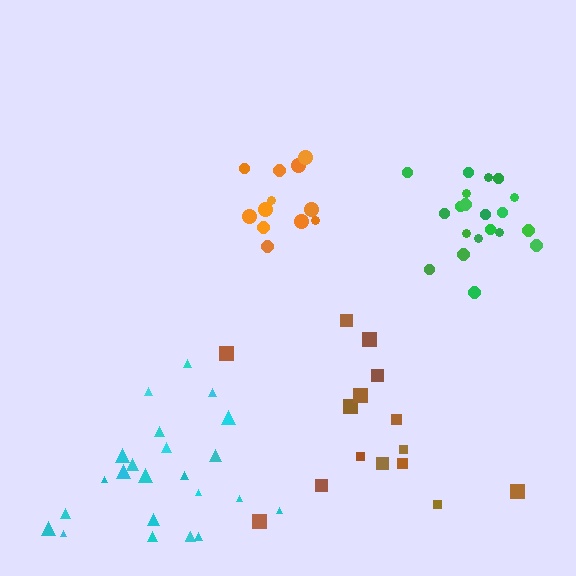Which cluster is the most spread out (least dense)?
Brown.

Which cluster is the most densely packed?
Green.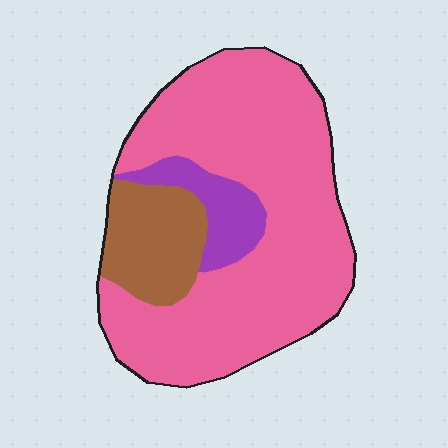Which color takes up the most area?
Pink, at roughly 75%.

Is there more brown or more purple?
Brown.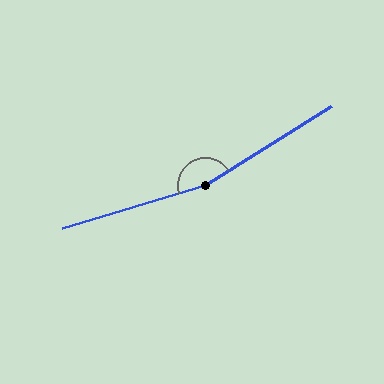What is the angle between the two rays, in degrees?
Approximately 164 degrees.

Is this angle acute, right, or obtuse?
It is obtuse.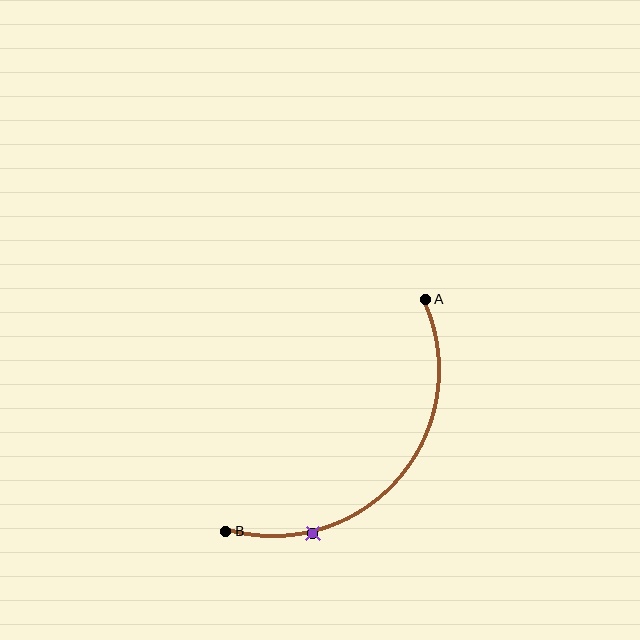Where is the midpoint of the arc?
The arc midpoint is the point on the curve farthest from the straight line joining A and B. It sits below and to the right of that line.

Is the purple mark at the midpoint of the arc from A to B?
No. The purple mark lies on the arc but is closer to endpoint B. The arc midpoint would be at the point on the curve equidistant along the arc from both A and B.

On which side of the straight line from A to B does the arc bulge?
The arc bulges below and to the right of the straight line connecting A and B.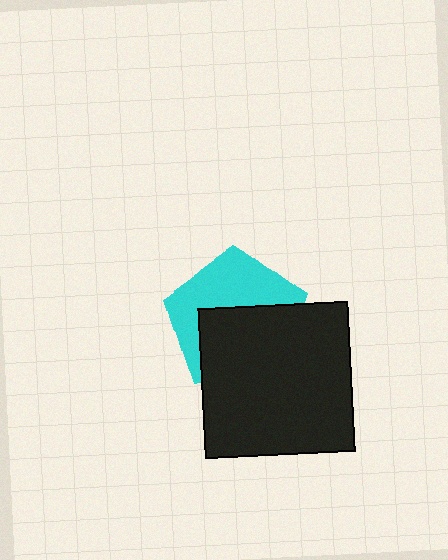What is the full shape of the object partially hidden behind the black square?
The partially hidden object is a cyan pentagon.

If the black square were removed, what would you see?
You would see the complete cyan pentagon.